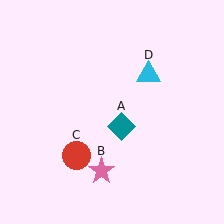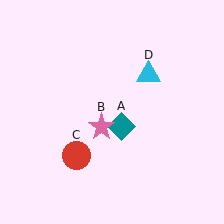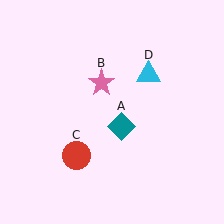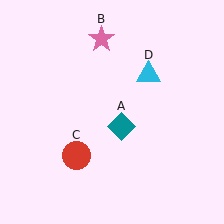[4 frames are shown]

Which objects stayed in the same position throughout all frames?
Teal diamond (object A) and red circle (object C) and cyan triangle (object D) remained stationary.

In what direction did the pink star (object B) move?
The pink star (object B) moved up.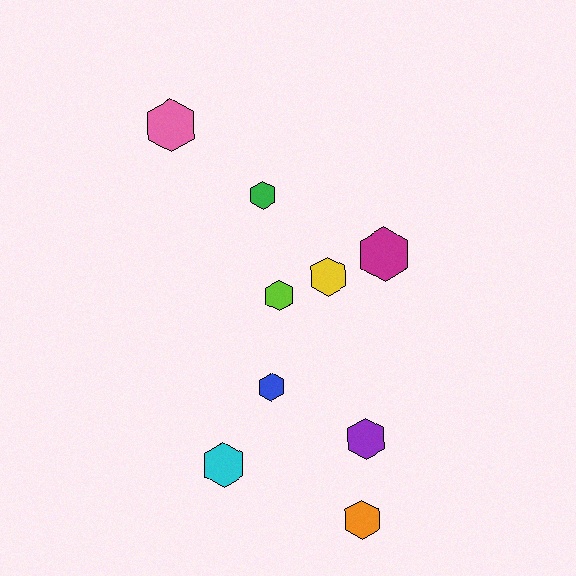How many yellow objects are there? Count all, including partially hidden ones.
There is 1 yellow object.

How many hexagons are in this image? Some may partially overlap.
There are 9 hexagons.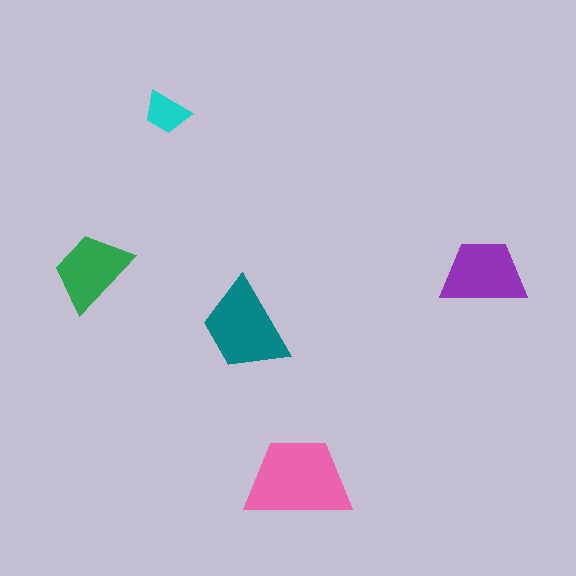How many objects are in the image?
There are 5 objects in the image.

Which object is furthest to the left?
The green trapezoid is leftmost.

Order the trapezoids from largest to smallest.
the pink one, the teal one, the purple one, the green one, the cyan one.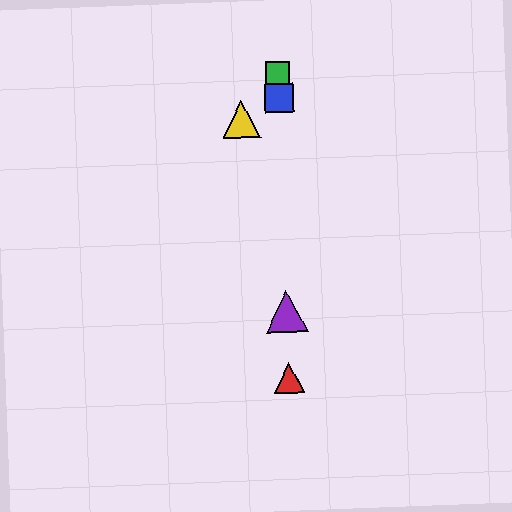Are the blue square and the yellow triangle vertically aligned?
No, the blue square is at x≈279 and the yellow triangle is at x≈241.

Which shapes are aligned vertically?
The red triangle, the blue square, the green square, the purple triangle are aligned vertically.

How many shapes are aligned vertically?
4 shapes (the red triangle, the blue square, the green square, the purple triangle) are aligned vertically.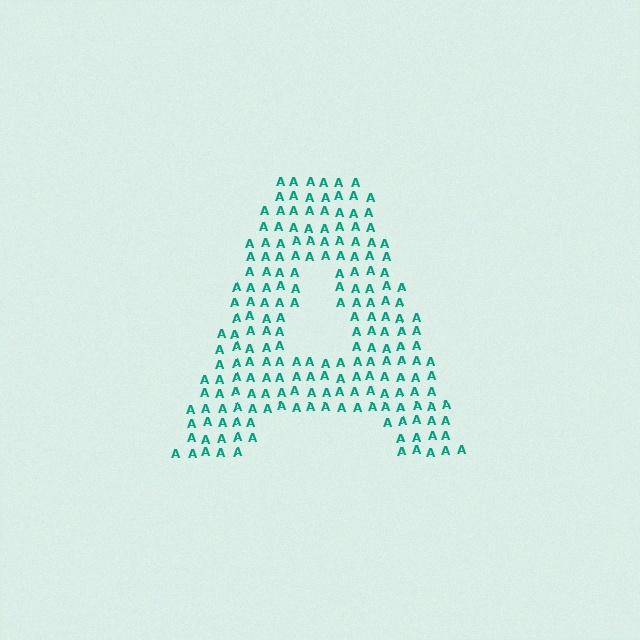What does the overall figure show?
The overall figure shows the letter A.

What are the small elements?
The small elements are letter A's.